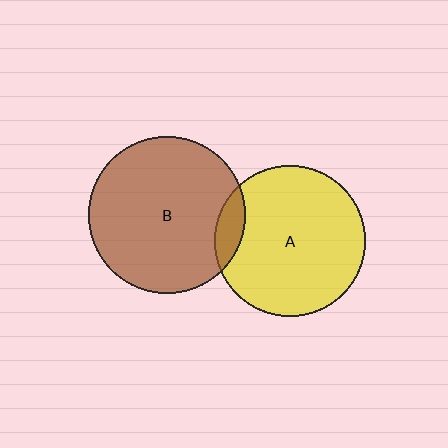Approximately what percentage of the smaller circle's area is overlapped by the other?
Approximately 10%.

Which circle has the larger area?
Circle B (brown).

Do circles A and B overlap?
Yes.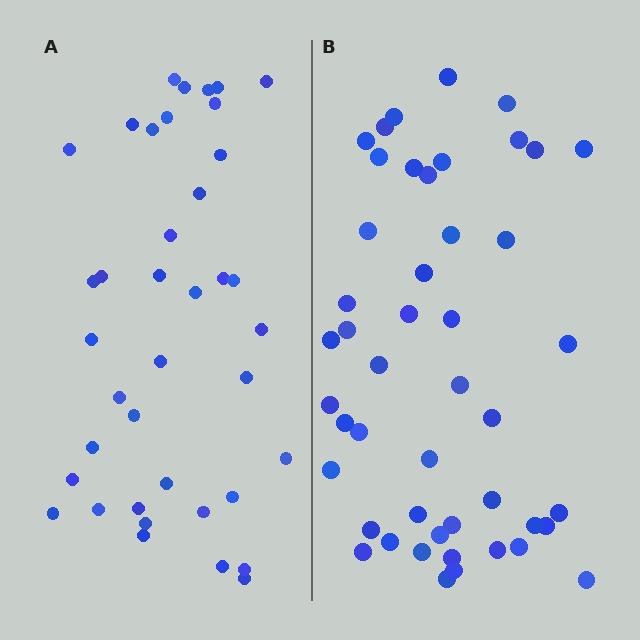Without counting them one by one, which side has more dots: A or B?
Region B (the right region) has more dots.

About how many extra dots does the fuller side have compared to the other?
Region B has roughly 8 or so more dots than region A.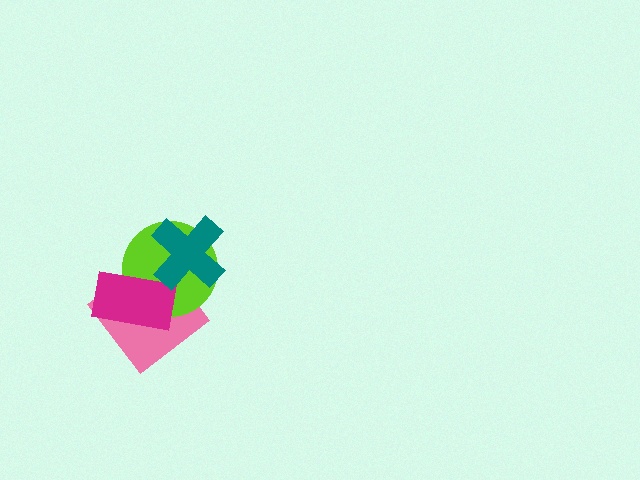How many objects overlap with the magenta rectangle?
2 objects overlap with the magenta rectangle.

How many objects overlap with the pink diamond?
3 objects overlap with the pink diamond.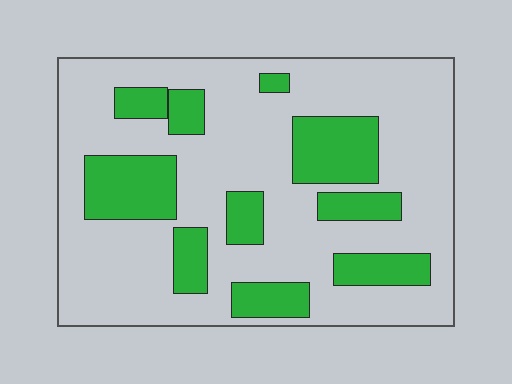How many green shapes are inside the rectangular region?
10.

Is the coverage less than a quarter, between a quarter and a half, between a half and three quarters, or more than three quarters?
Between a quarter and a half.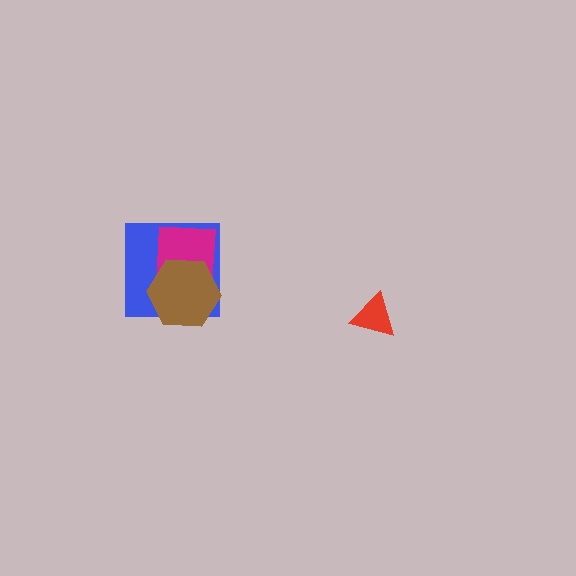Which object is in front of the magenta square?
The brown hexagon is in front of the magenta square.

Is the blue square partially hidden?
Yes, it is partially covered by another shape.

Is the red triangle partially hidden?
No, no other shape covers it.